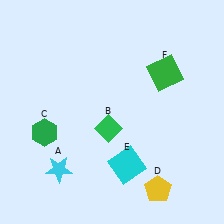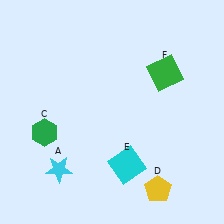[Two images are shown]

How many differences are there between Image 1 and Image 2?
There is 1 difference between the two images.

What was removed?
The green diamond (B) was removed in Image 2.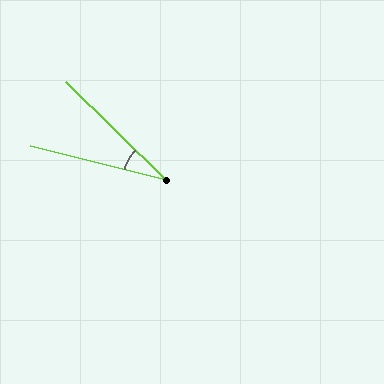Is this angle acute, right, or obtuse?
It is acute.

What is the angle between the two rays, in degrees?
Approximately 30 degrees.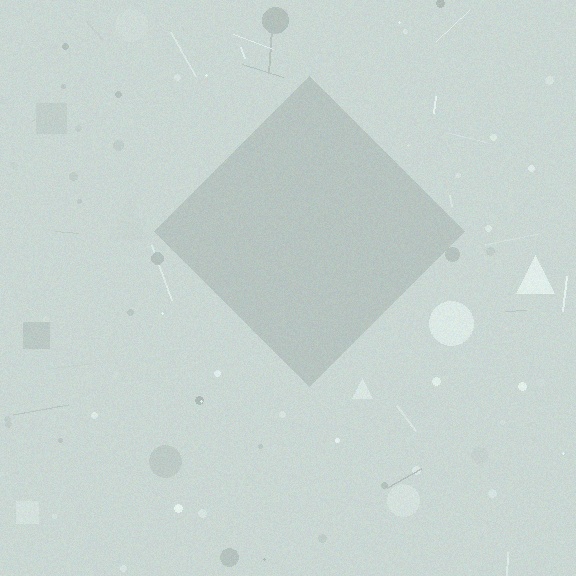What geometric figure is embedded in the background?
A diamond is embedded in the background.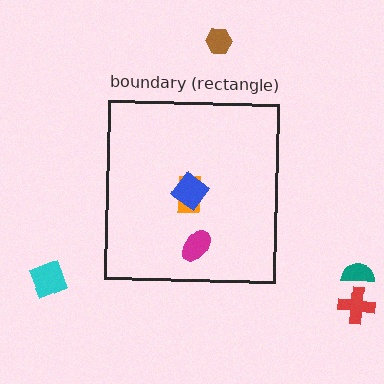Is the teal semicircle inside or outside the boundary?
Outside.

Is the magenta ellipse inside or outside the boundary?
Inside.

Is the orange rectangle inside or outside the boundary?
Inside.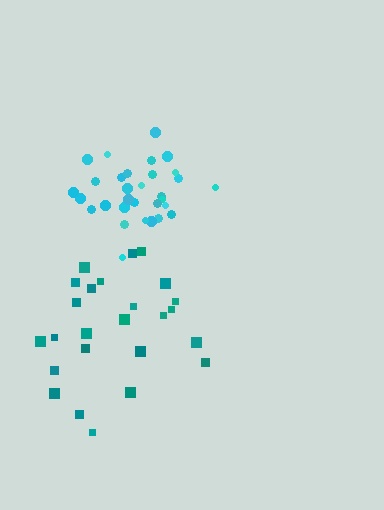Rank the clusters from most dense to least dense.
cyan, teal.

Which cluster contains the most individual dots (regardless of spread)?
Cyan (32).